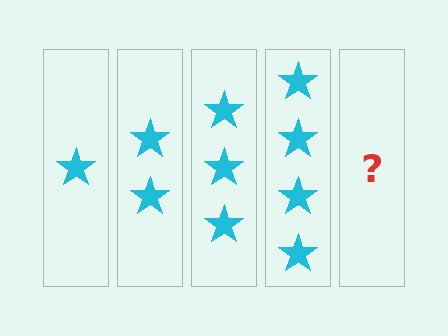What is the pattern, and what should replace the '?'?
The pattern is that each step adds one more star. The '?' should be 5 stars.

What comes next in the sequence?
The next element should be 5 stars.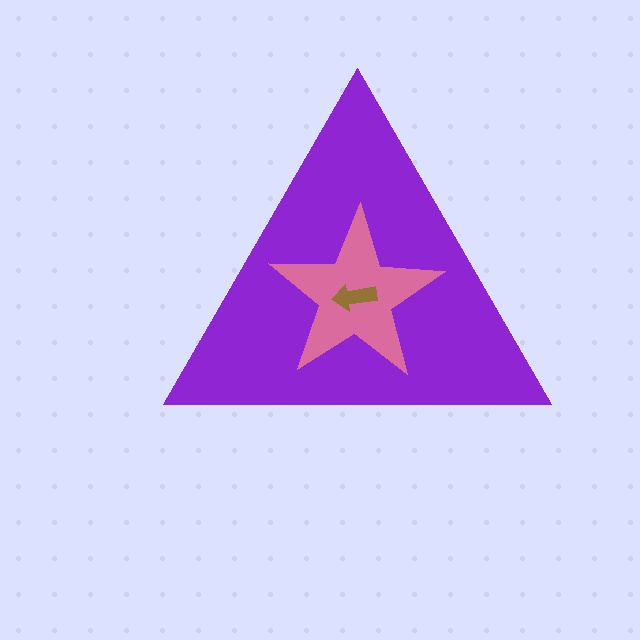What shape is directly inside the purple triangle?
The pink star.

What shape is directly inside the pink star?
The brown arrow.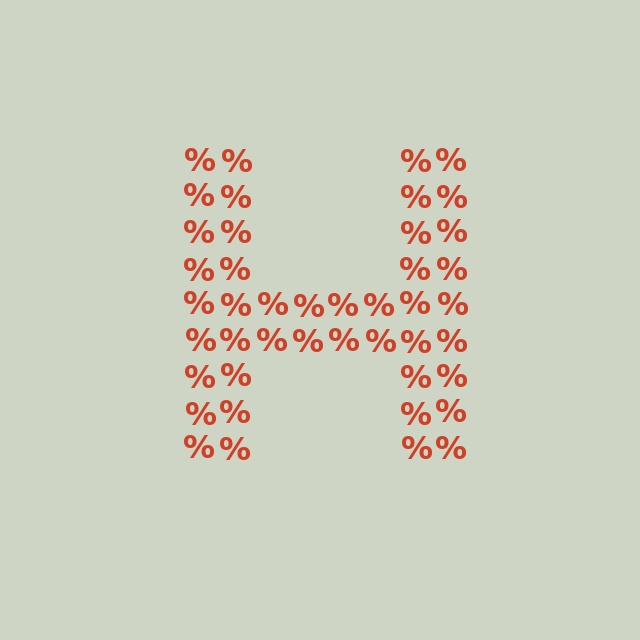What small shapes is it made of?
It is made of small percent signs.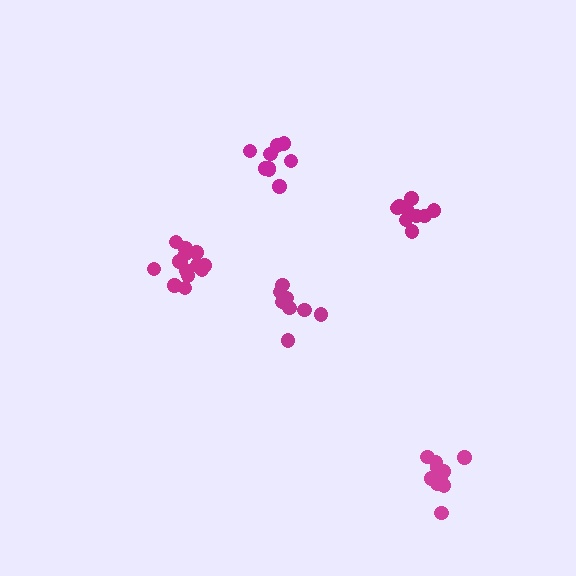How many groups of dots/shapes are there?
There are 5 groups.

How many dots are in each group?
Group 1: 9 dots, Group 2: 14 dots, Group 3: 9 dots, Group 4: 9 dots, Group 5: 10 dots (51 total).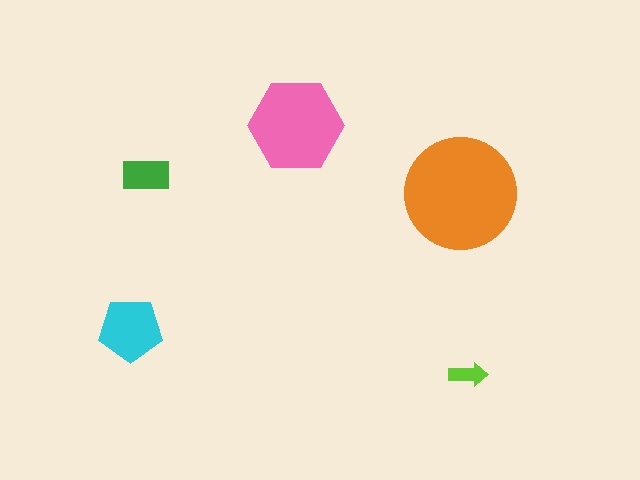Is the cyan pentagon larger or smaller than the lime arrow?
Larger.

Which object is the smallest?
The lime arrow.